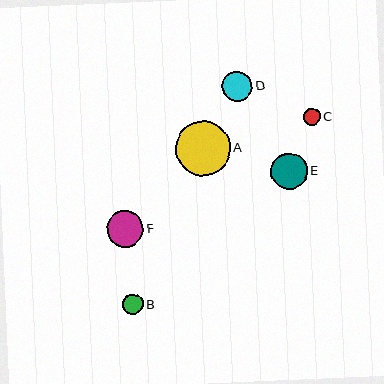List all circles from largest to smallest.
From largest to smallest: A, F, E, D, B, C.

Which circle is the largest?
Circle A is the largest with a size of approximately 55 pixels.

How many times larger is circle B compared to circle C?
Circle B is approximately 1.2 times the size of circle C.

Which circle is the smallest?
Circle C is the smallest with a size of approximately 17 pixels.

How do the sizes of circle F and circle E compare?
Circle F and circle E are approximately the same size.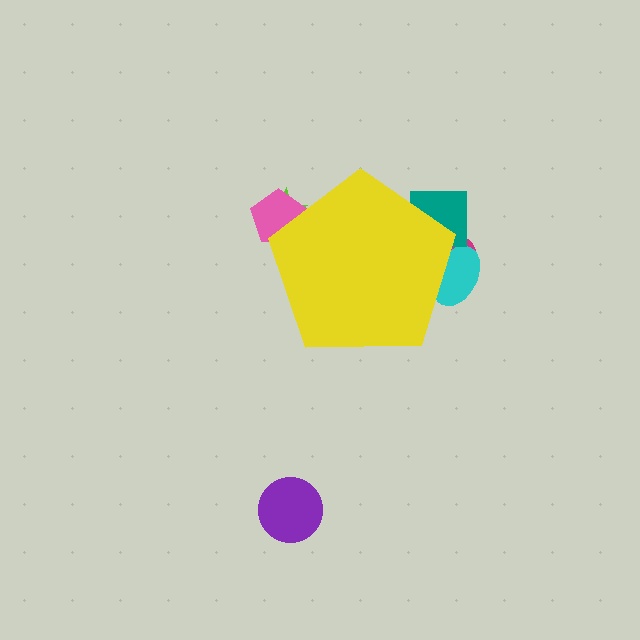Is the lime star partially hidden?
Yes, the lime star is partially hidden behind the yellow pentagon.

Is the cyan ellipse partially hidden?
Yes, the cyan ellipse is partially hidden behind the yellow pentagon.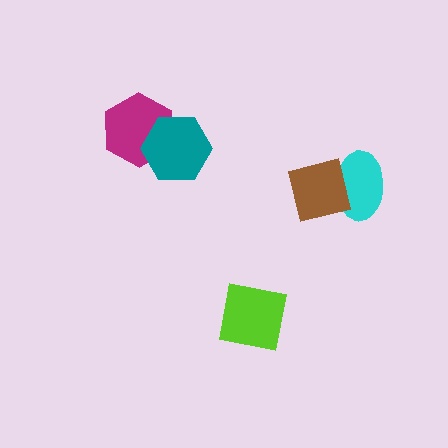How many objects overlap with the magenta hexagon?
1 object overlaps with the magenta hexagon.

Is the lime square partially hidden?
No, no other shape covers it.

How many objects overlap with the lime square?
0 objects overlap with the lime square.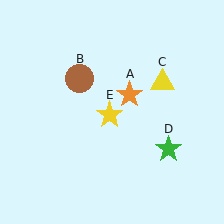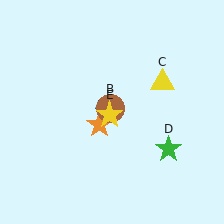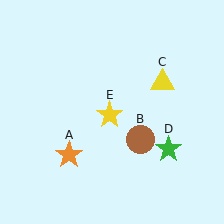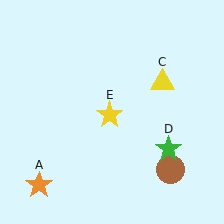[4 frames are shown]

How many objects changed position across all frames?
2 objects changed position: orange star (object A), brown circle (object B).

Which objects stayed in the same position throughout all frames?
Yellow triangle (object C) and green star (object D) and yellow star (object E) remained stationary.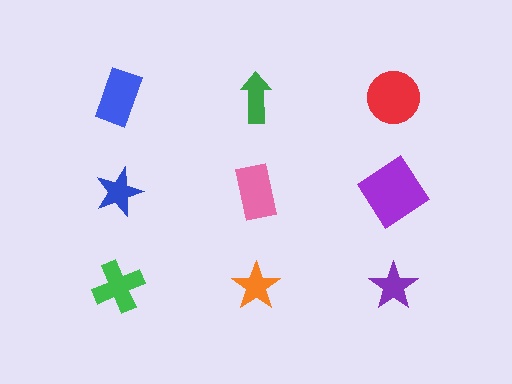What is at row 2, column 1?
A blue star.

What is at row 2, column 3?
A purple diamond.